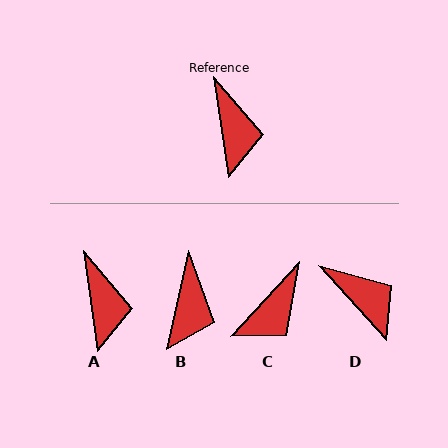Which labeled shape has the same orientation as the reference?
A.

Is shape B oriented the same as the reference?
No, it is off by about 21 degrees.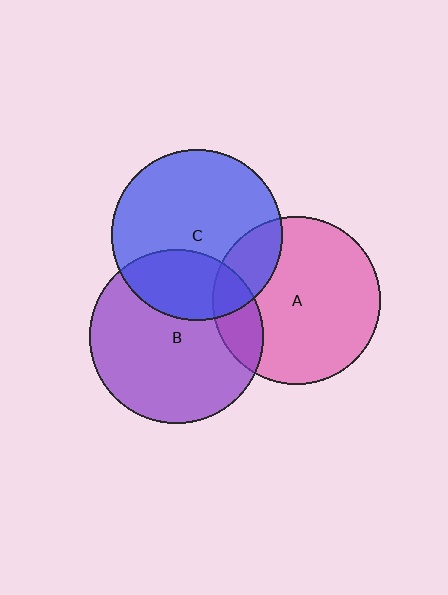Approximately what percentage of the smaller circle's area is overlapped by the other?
Approximately 15%.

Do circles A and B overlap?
Yes.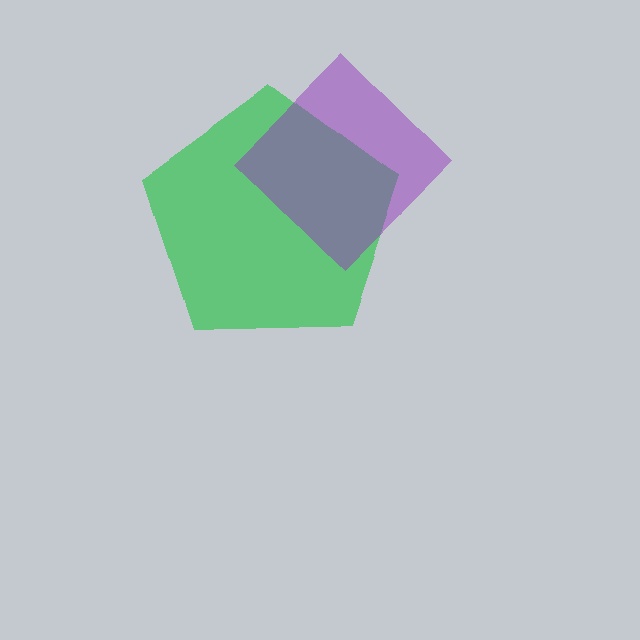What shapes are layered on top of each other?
The layered shapes are: a green pentagon, a purple diamond.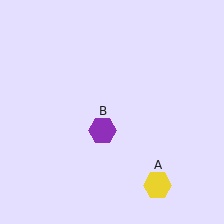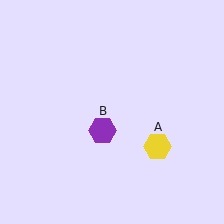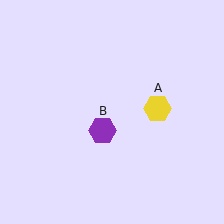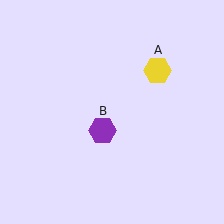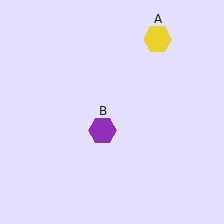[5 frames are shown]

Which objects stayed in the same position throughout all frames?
Purple hexagon (object B) remained stationary.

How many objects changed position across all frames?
1 object changed position: yellow hexagon (object A).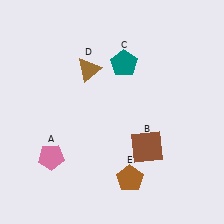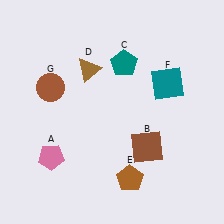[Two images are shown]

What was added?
A teal square (F), a brown circle (G) were added in Image 2.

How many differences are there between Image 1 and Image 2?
There are 2 differences between the two images.